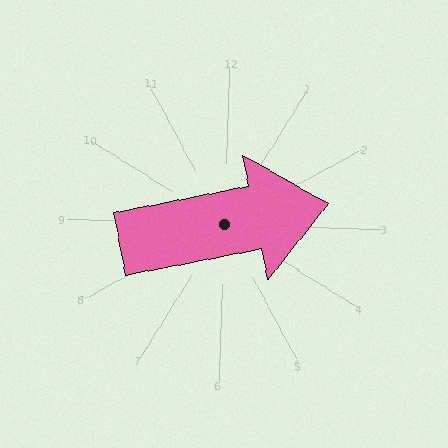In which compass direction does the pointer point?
East.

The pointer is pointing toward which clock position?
Roughly 3 o'clock.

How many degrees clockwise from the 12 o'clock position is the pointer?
Approximately 77 degrees.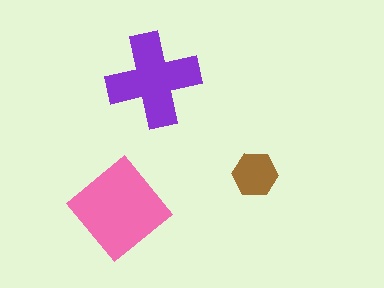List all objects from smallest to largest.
The brown hexagon, the purple cross, the pink diamond.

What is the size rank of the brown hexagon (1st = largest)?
3rd.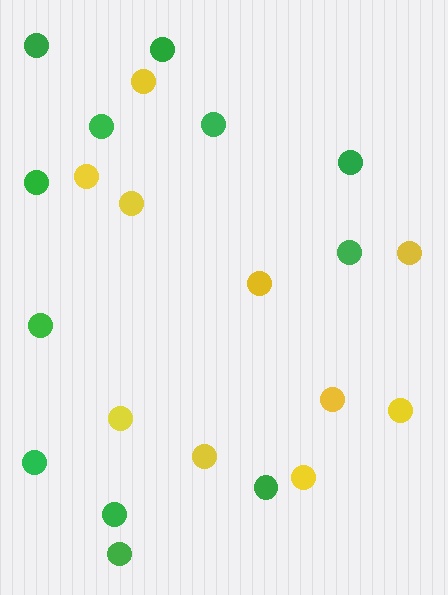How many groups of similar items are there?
There are 2 groups: one group of yellow circles (10) and one group of green circles (12).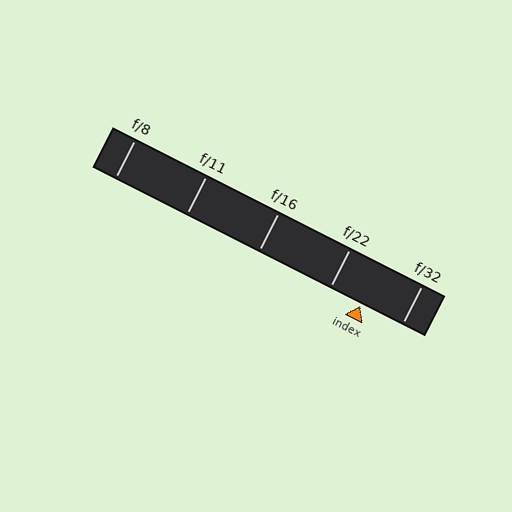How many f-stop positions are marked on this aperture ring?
There are 5 f-stop positions marked.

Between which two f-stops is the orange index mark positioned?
The index mark is between f/22 and f/32.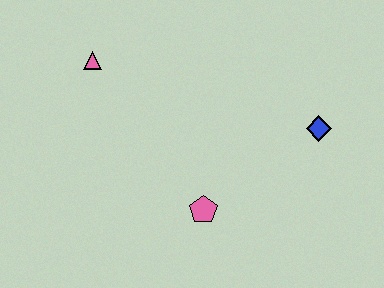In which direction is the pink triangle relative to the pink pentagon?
The pink triangle is above the pink pentagon.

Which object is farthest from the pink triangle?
The blue diamond is farthest from the pink triangle.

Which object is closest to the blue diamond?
The pink pentagon is closest to the blue diamond.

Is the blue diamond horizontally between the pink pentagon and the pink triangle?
No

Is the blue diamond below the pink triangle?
Yes